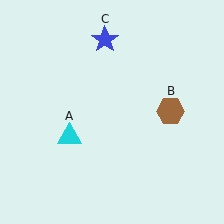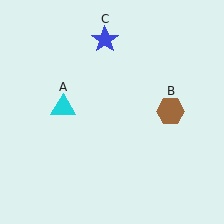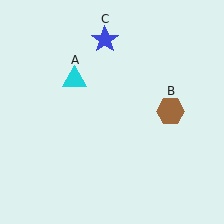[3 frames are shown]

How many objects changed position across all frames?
1 object changed position: cyan triangle (object A).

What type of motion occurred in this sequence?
The cyan triangle (object A) rotated clockwise around the center of the scene.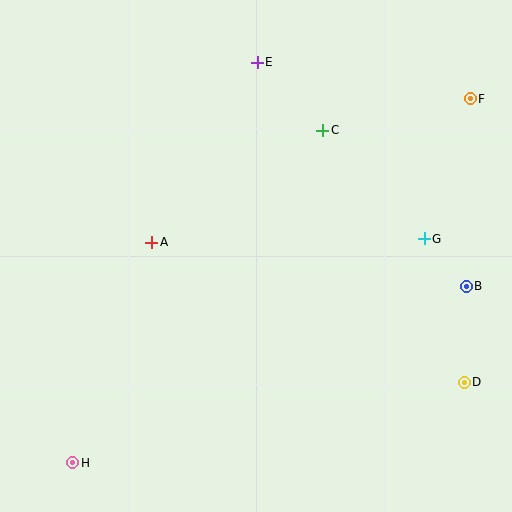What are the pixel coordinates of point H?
Point H is at (73, 463).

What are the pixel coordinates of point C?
Point C is at (323, 130).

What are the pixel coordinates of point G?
Point G is at (424, 239).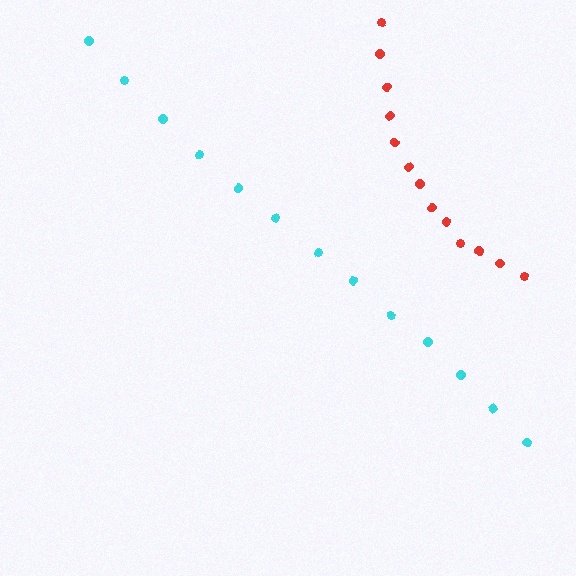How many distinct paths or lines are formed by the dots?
There are 2 distinct paths.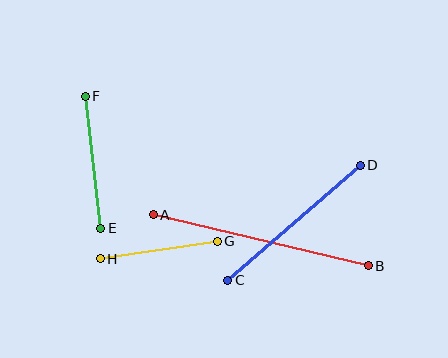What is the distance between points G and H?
The distance is approximately 118 pixels.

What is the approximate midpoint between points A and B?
The midpoint is at approximately (261, 240) pixels.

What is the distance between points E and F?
The distance is approximately 133 pixels.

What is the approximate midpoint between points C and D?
The midpoint is at approximately (294, 223) pixels.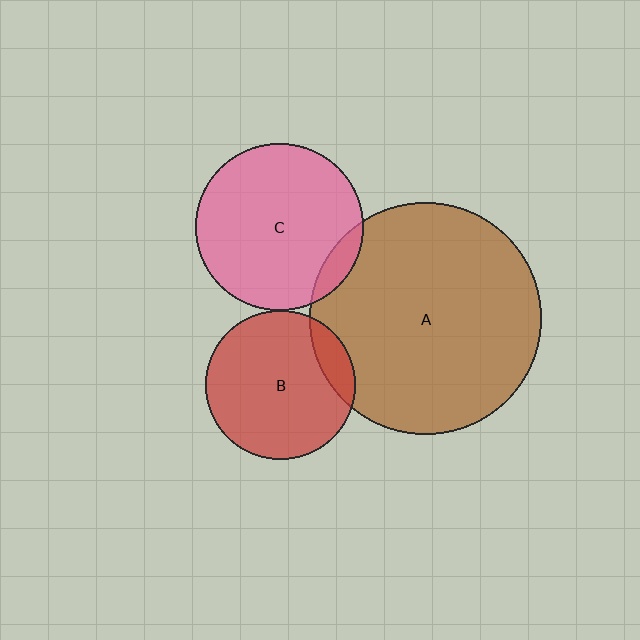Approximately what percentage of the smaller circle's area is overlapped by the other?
Approximately 5%.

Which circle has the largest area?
Circle A (brown).